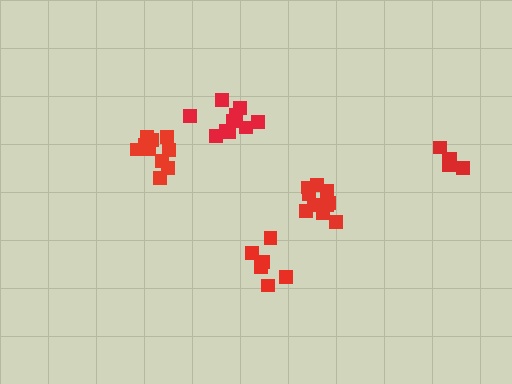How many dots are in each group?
Group 1: 5 dots, Group 2: 10 dots, Group 3: 10 dots, Group 4: 6 dots, Group 5: 10 dots (41 total).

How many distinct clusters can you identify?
There are 5 distinct clusters.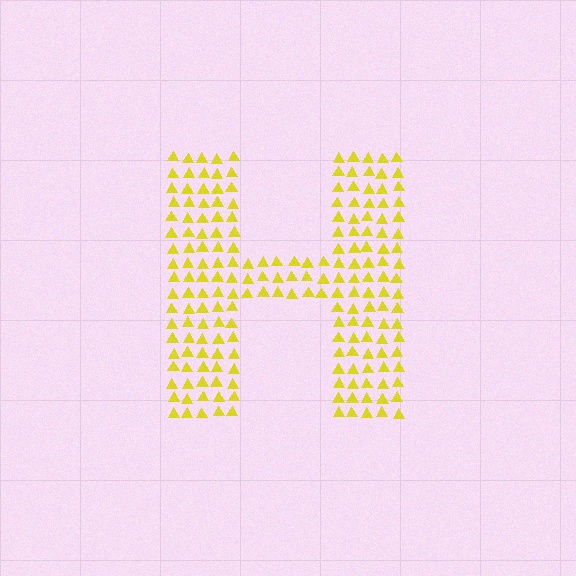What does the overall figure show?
The overall figure shows the letter H.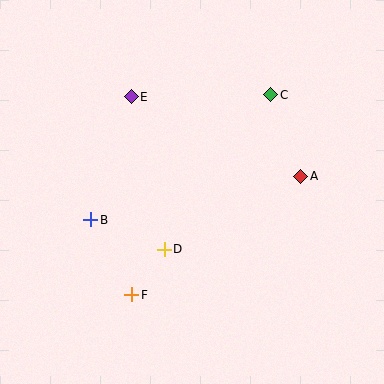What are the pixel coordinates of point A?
Point A is at (301, 176).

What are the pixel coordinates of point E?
Point E is at (131, 97).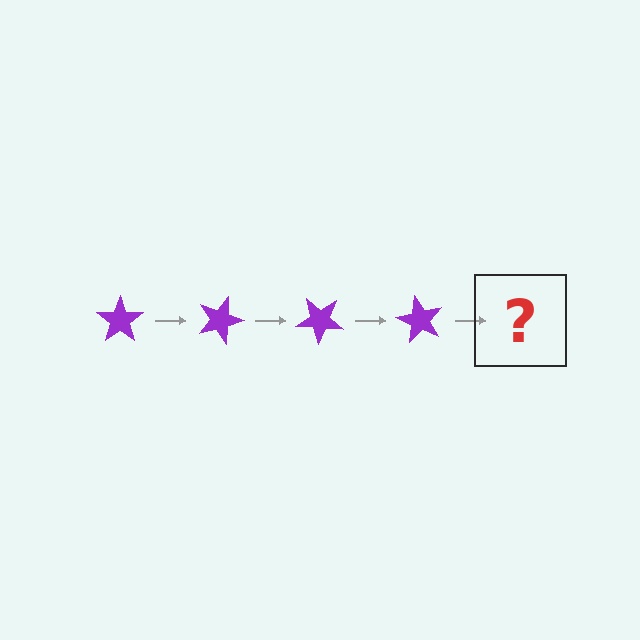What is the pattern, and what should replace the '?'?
The pattern is that the star rotates 20 degrees each step. The '?' should be a purple star rotated 80 degrees.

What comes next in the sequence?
The next element should be a purple star rotated 80 degrees.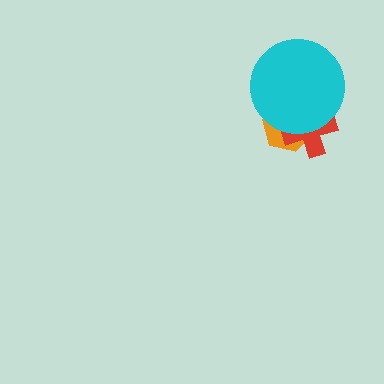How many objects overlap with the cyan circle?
2 objects overlap with the cyan circle.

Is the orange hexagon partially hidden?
Yes, it is partially covered by another shape.